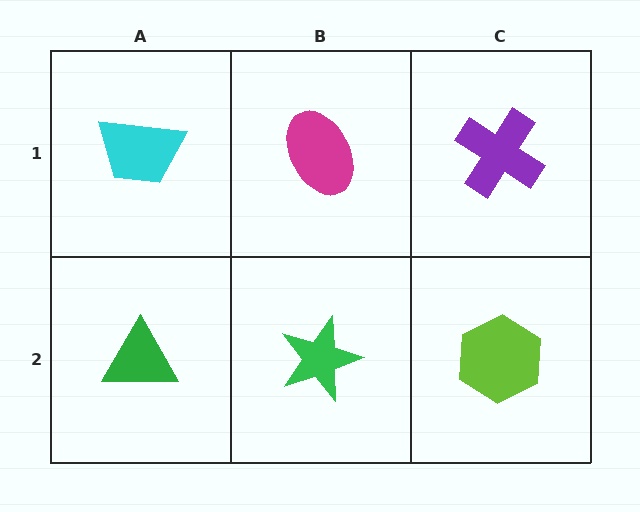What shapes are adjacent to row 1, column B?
A green star (row 2, column B), a cyan trapezoid (row 1, column A), a purple cross (row 1, column C).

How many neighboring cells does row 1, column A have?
2.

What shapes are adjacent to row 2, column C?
A purple cross (row 1, column C), a green star (row 2, column B).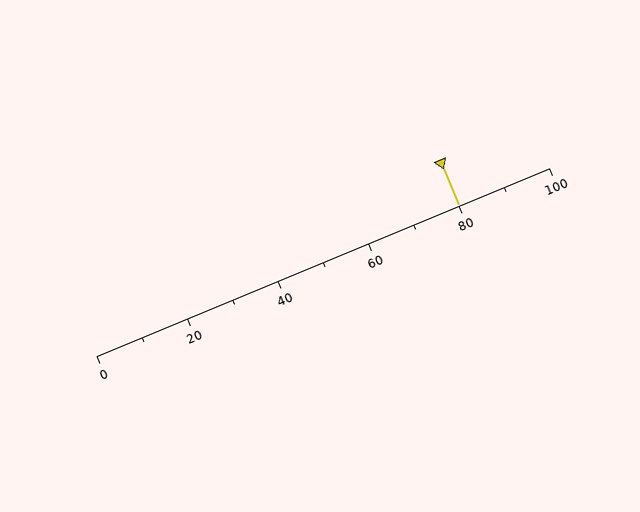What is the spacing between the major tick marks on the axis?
The major ticks are spaced 20 apart.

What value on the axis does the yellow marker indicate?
The marker indicates approximately 80.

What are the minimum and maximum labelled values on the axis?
The axis runs from 0 to 100.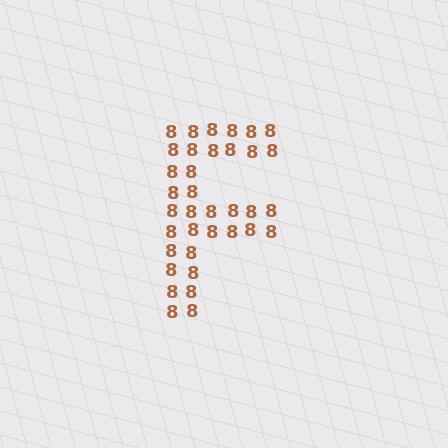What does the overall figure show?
The overall figure shows the letter F.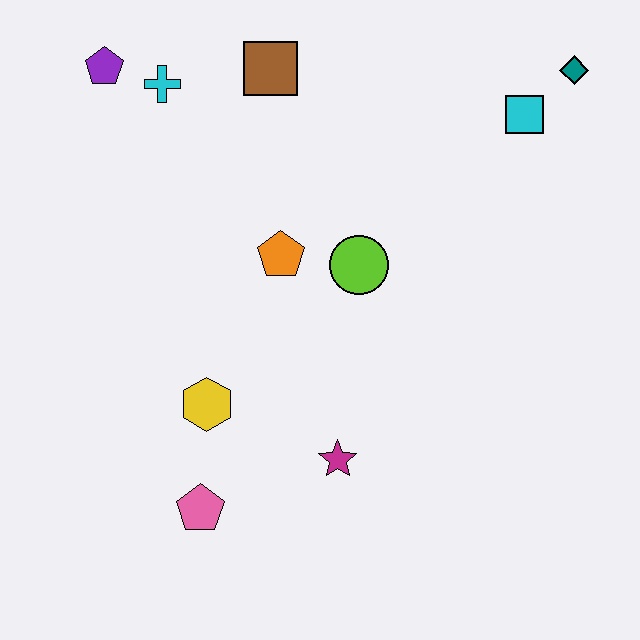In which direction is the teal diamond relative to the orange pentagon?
The teal diamond is to the right of the orange pentagon.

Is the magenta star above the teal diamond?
No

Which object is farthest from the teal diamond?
The pink pentagon is farthest from the teal diamond.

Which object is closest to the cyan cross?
The purple pentagon is closest to the cyan cross.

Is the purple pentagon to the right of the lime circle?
No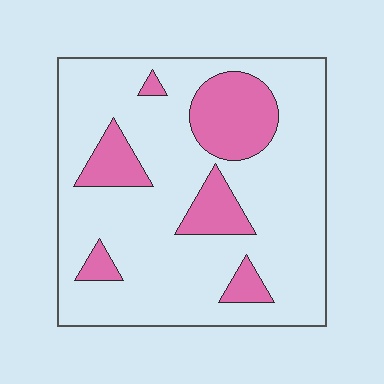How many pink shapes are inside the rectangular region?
6.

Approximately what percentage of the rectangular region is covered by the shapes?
Approximately 20%.